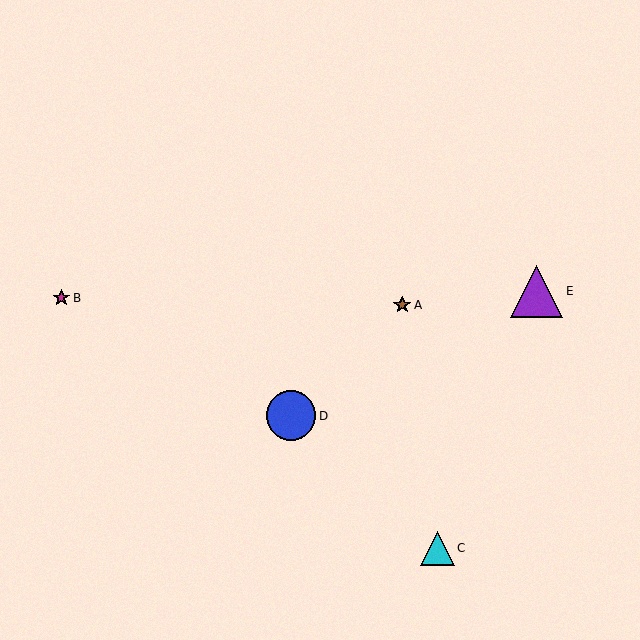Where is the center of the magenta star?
The center of the magenta star is at (61, 298).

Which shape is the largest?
The purple triangle (labeled E) is the largest.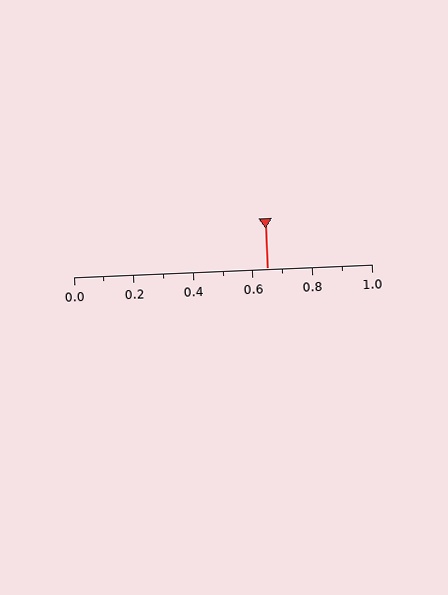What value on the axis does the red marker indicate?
The marker indicates approximately 0.65.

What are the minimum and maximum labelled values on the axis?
The axis runs from 0.0 to 1.0.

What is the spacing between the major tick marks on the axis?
The major ticks are spaced 0.2 apart.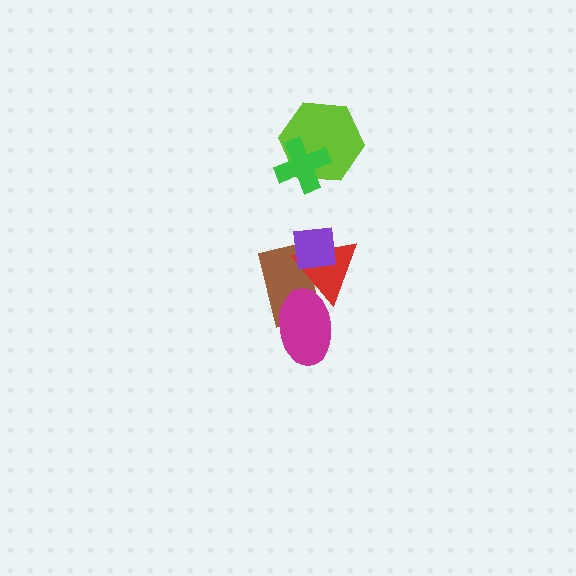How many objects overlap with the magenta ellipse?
2 objects overlap with the magenta ellipse.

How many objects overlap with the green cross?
1 object overlaps with the green cross.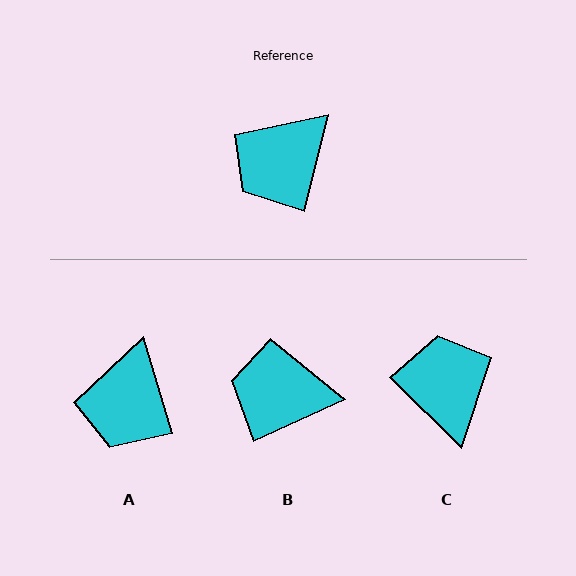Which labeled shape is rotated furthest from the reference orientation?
C, about 120 degrees away.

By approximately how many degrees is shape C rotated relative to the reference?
Approximately 120 degrees clockwise.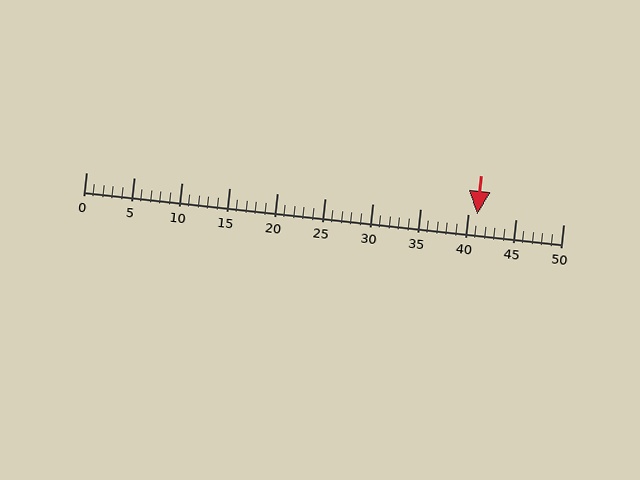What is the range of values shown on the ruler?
The ruler shows values from 0 to 50.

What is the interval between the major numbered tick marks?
The major tick marks are spaced 5 units apart.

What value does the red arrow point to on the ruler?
The red arrow points to approximately 41.